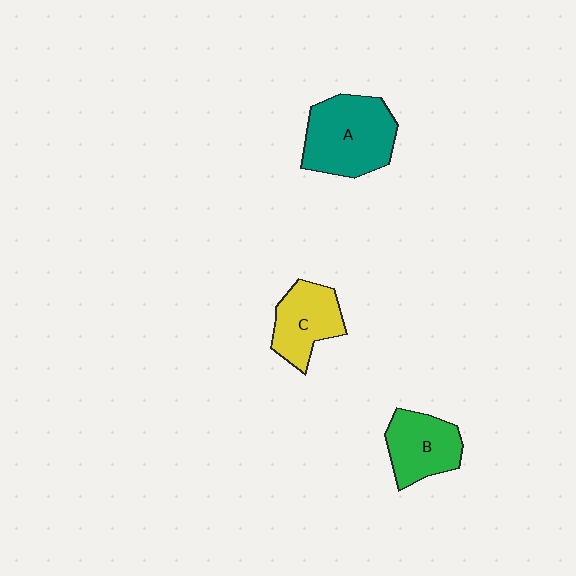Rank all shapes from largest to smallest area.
From largest to smallest: A (teal), B (green), C (yellow).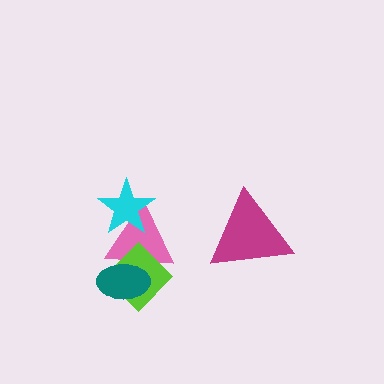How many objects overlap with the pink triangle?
3 objects overlap with the pink triangle.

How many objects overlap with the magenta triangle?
0 objects overlap with the magenta triangle.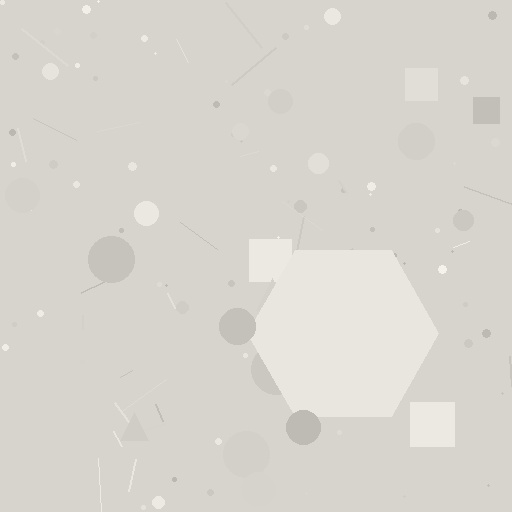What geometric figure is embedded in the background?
A hexagon is embedded in the background.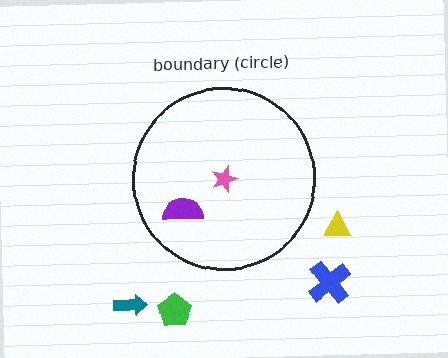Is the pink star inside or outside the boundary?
Inside.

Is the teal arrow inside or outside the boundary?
Outside.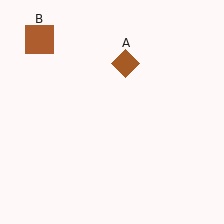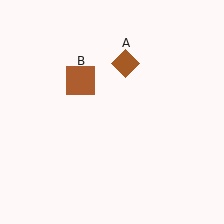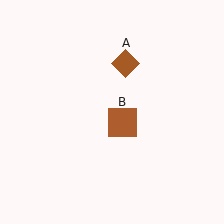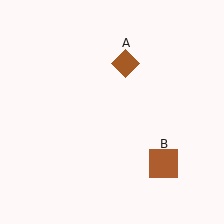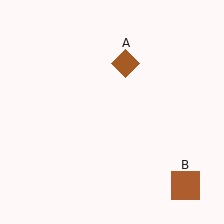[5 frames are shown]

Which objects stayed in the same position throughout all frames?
Brown diamond (object A) remained stationary.